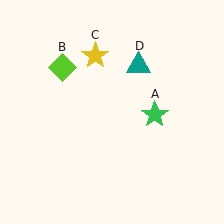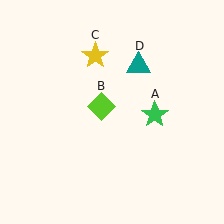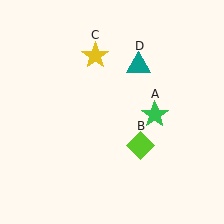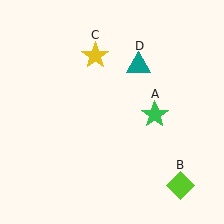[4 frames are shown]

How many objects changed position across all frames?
1 object changed position: lime diamond (object B).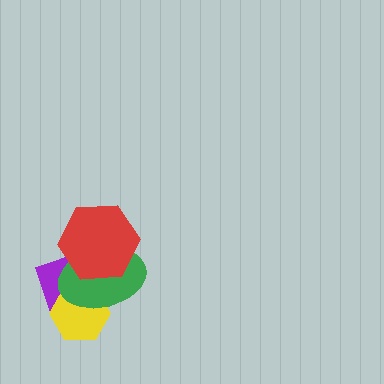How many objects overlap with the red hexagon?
2 objects overlap with the red hexagon.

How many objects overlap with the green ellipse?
3 objects overlap with the green ellipse.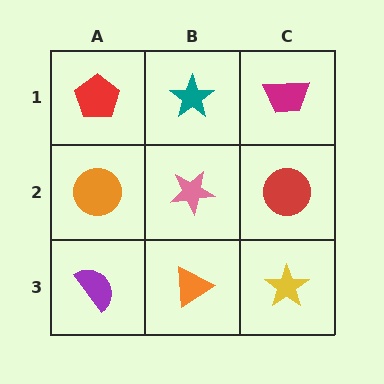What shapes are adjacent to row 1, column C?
A red circle (row 2, column C), a teal star (row 1, column B).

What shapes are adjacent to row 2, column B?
A teal star (row 1, column B), an orange triangle (row 3, column B), an orange circle (row 2, column A), a red circle (row 2, column C).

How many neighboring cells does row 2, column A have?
3.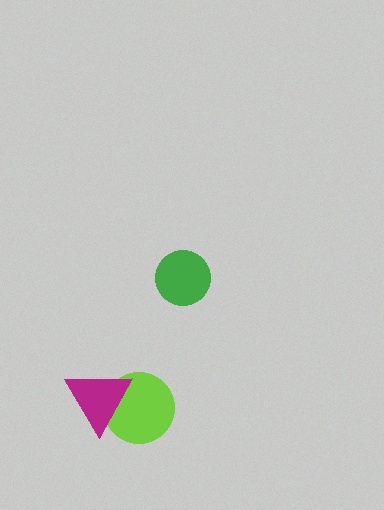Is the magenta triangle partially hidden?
No, no other shape covers it.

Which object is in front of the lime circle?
The magenta triangle is in front of the lime circle.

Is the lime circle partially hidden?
Yes, it is partially covered by another shape.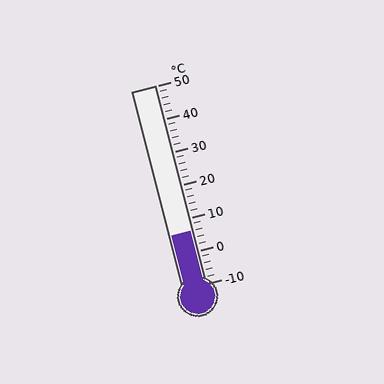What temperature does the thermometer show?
The thermometer shows approximately 6°C.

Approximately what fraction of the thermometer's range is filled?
The thermometer is filled to approximately 25% of its range.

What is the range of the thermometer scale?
The thermometer scale ranges from -10°C to 50°C.